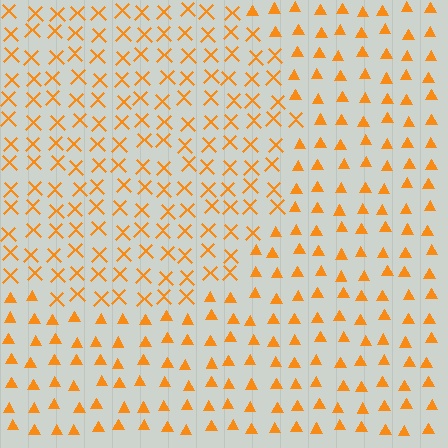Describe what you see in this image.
The image is filled with small orange elements arranged in a uniform grid. A circle-shaped region contains X marks, while the surrounding area contains triangles. The boundary is defined purely by the change in element shape.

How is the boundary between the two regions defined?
The boundary is defined by a change in element shape: X marks inside vs. triangles outside. All elements share the same color and spacing.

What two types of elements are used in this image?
The image uses X marks inside the circle region and triangles outside it.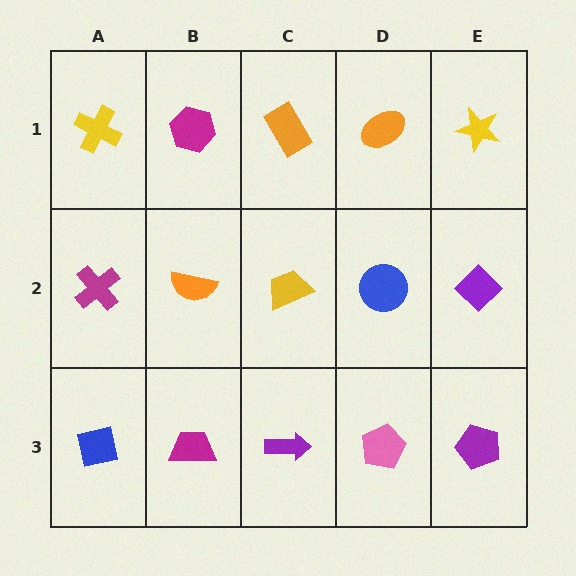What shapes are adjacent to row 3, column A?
A magenta cross (row 2, column A), a magenta trapezoid (row 3, column B).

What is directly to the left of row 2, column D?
A yellow trapezoid.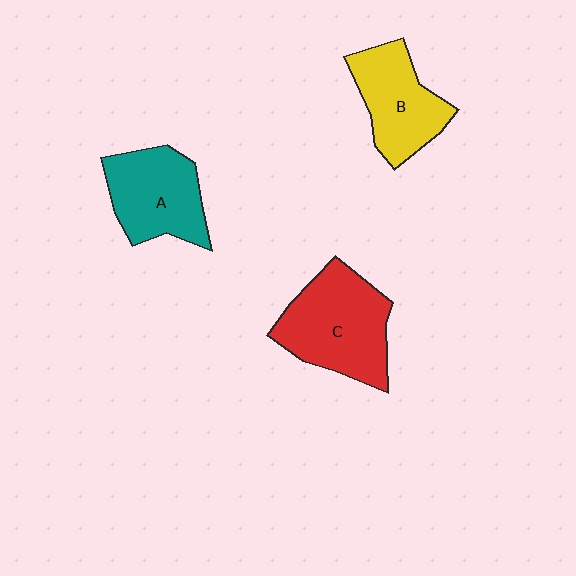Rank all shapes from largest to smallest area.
From largest to smallest: C (red), A (teal), B (yellow).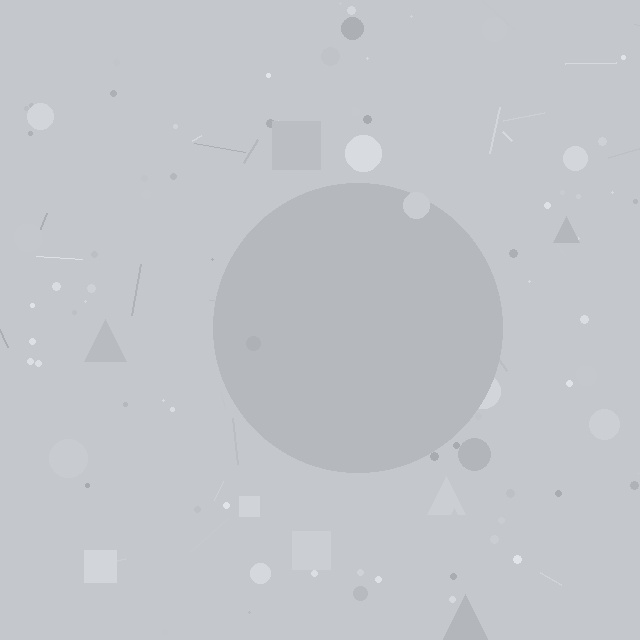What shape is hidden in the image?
A circle is hidden in the image.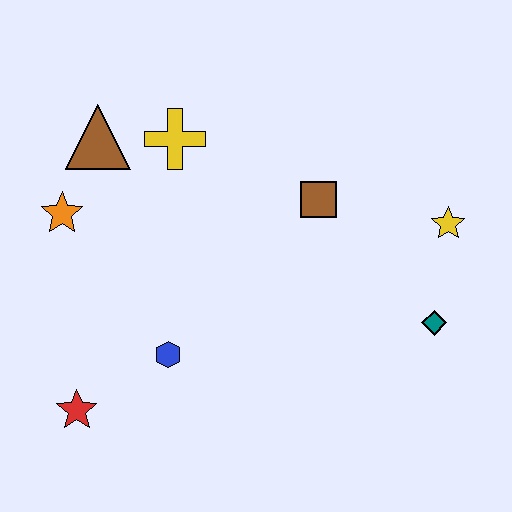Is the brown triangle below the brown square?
No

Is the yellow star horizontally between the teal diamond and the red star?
No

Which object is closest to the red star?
The blue hexagon is closest to the red star.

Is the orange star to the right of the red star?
No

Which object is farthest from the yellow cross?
The teal diamond is farthest from the yellow cross.